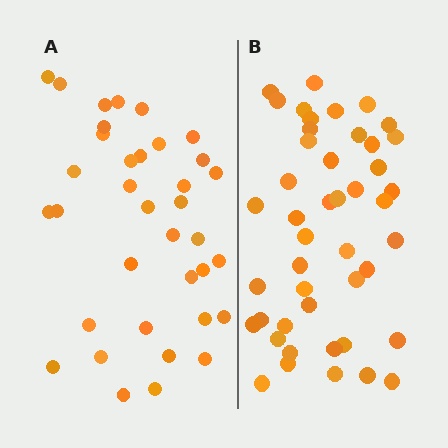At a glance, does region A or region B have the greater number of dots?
Region B (the right region) has more dots.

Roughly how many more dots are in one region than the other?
Region B has roughly 8 or so more dots than region A.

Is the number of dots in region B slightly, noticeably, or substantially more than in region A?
Region B has noticeably more, but not dramatically so. The ratio is roughly 1.2 to 1.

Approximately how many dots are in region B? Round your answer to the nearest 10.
About 40 dots. (The exact count is 45, which rounds to 40.)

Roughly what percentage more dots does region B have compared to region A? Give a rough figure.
About 25% more.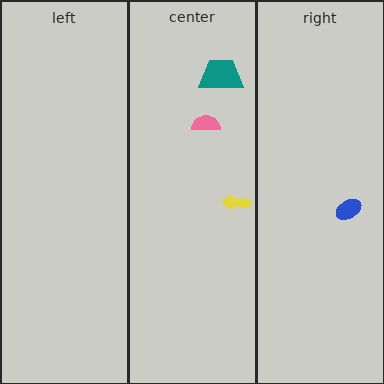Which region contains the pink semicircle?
The center region.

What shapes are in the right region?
The blue ellipse.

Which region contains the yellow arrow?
The center region.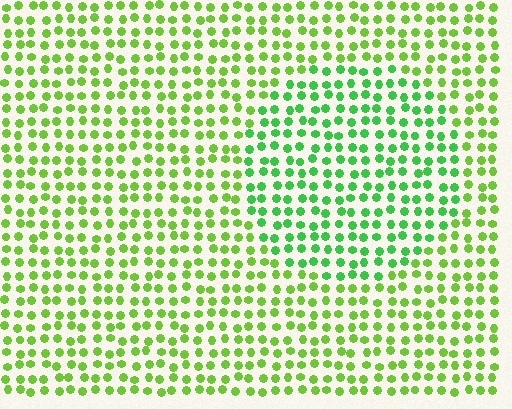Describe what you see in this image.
The image is filled with small lime elements in a uniform arrangement. A circle-shaped region is visible where the elements are tinted to a slightly different hue, forming a subtle color boundary.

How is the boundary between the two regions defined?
The boundary is defined purely by a slight shift in hue (about 29 degrees). Spacing, size, and orientation are identical on both sides.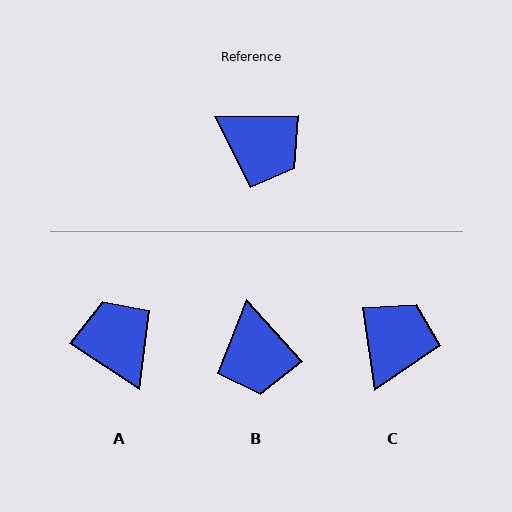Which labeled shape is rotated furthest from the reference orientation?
A, about 146 degrees away.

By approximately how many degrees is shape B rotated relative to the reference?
Approximately 48 degrees clockwise.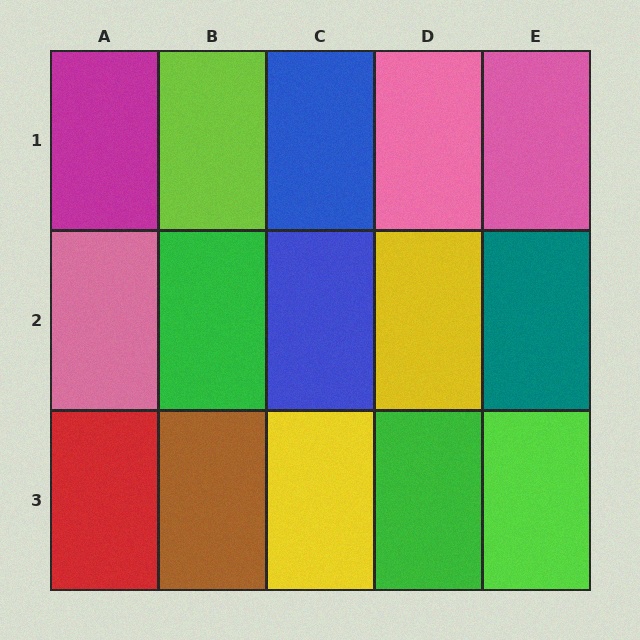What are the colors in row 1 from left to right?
Magenta, lime, blue, pink, pink.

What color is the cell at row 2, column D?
Yellow.